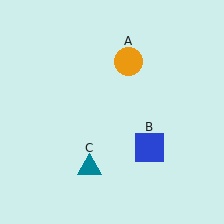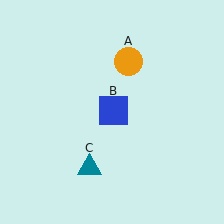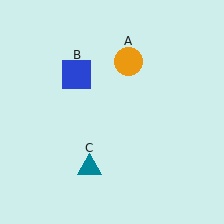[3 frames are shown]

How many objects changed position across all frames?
1 object changed position: blue square (object B).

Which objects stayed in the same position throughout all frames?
Orange circle (object A) and teal triangle (object C) remained stationary.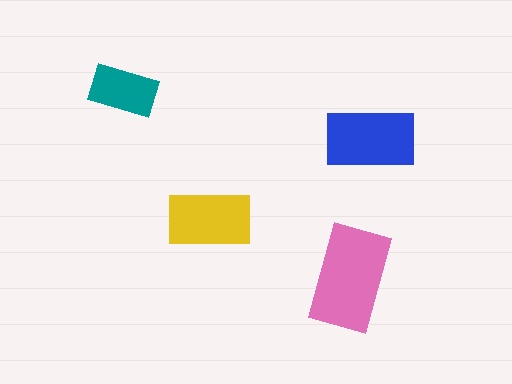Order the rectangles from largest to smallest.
the pink one, the blue one, the yellow one, the teal one.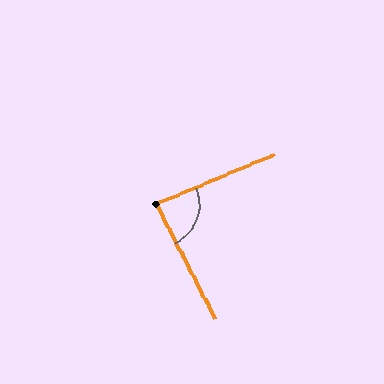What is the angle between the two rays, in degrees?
Approximately 86 degrees.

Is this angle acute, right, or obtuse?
It is approximately a right angle.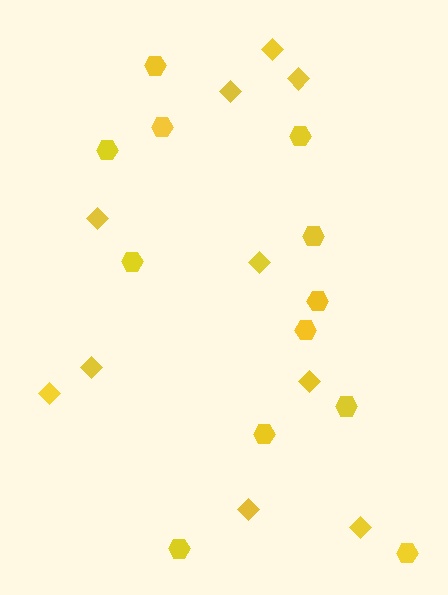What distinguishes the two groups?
There are 2 groups: one group of hexagons (12) and one group of diamonds (10).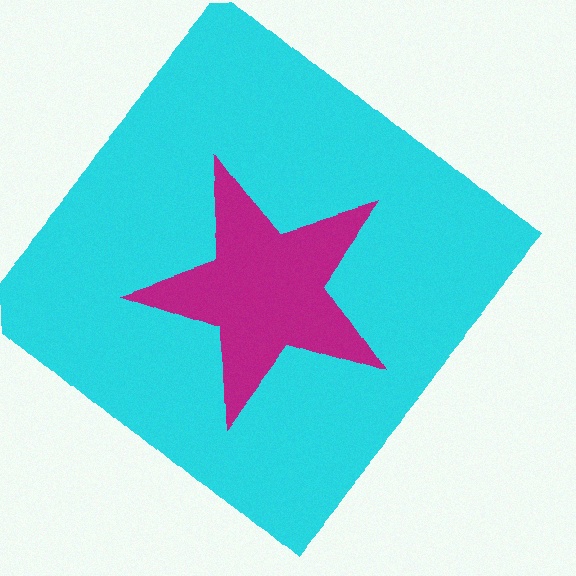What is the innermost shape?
The magenta star.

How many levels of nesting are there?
2.